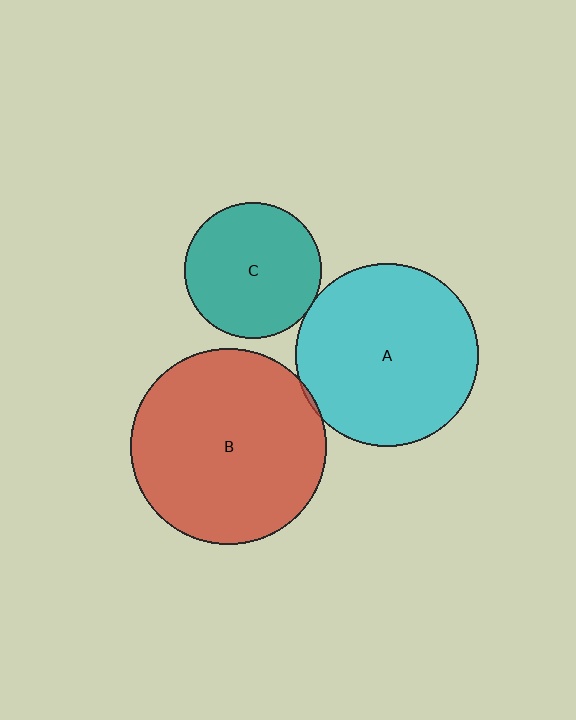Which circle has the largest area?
Circle B (red).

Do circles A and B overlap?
Yes.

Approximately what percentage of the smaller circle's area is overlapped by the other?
Approximately 5%.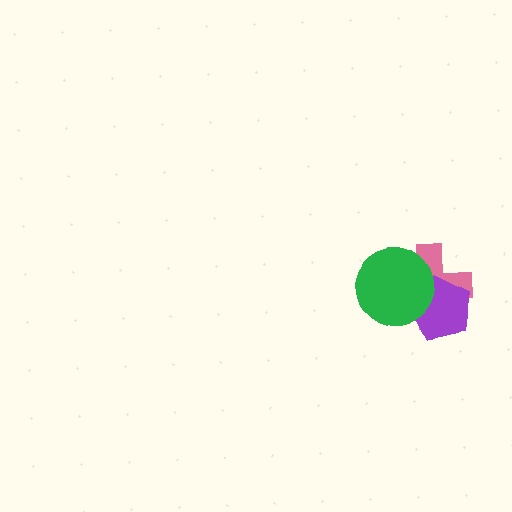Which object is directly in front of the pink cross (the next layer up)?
The purple pentagon is directly in front of the pink cross.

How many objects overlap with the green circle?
2 objects overlap with the green circle.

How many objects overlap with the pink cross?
2 objects overlap with the pink cross.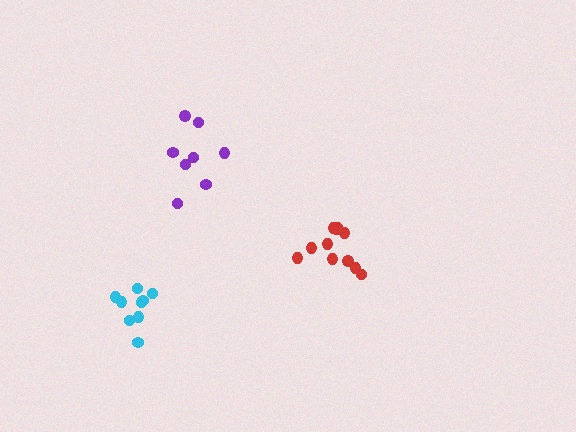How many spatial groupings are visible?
There are 3 spatial groupings.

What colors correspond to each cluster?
The clusters are colored: red, cyan, purple.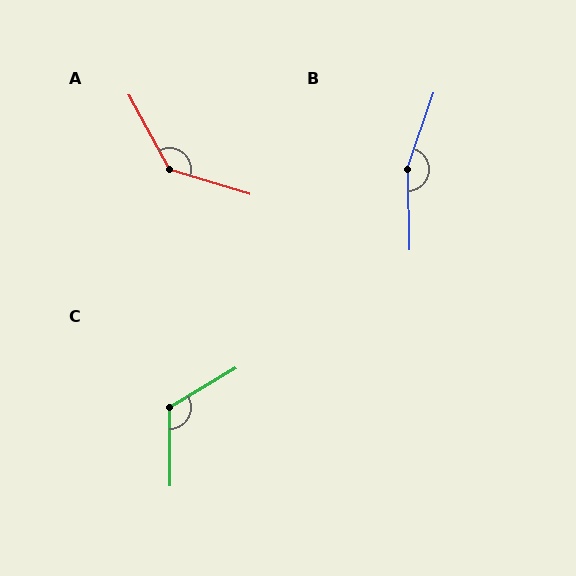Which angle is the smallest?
C, at approximately 121 degrees.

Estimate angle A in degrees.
Approximately 135 degrees.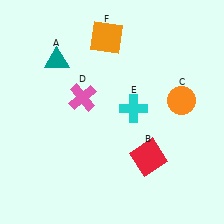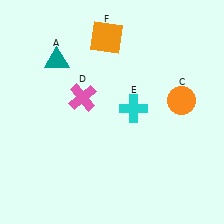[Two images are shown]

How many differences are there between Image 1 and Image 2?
There is 1 difference between the two images.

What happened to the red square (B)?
The red square (B) was removed in Image 2. It was in the bottom-right area of Image 1.